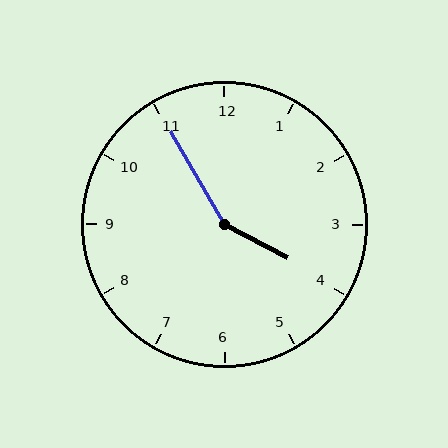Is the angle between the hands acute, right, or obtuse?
It is obtuse.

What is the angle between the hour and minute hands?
Approximately 148 degrees.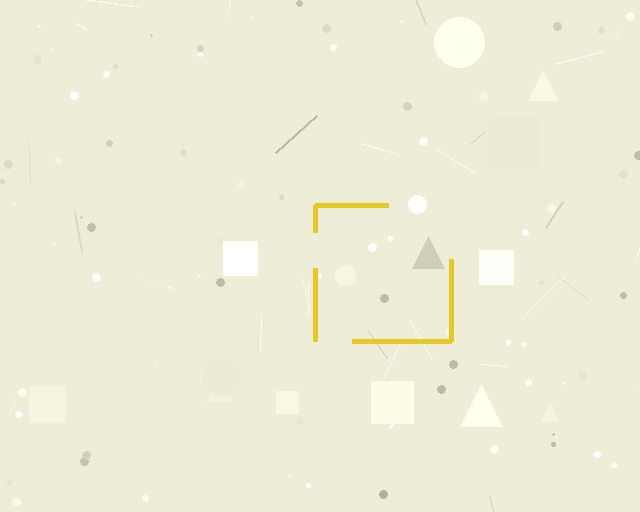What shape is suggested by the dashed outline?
The dashed outline suggests a square.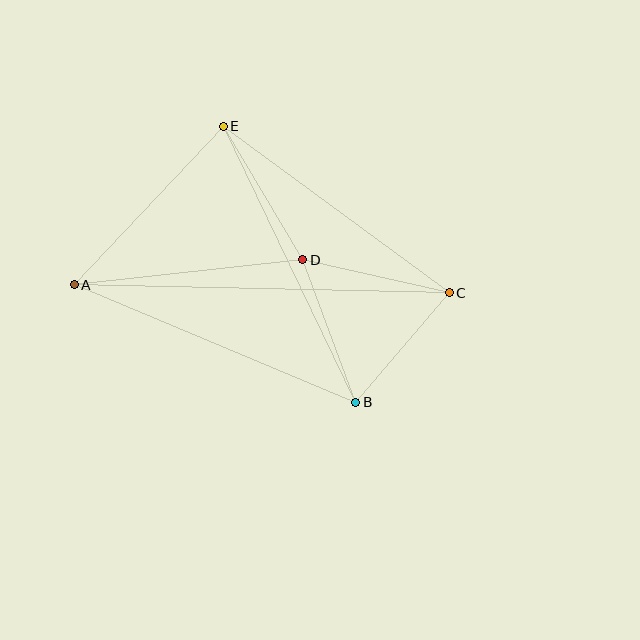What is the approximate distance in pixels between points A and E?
The distance between A and E is approximately 218 pixels.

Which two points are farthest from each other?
Points A and C are farthest from each other.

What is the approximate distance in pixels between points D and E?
The distance between D and E is approximately 155 pixels.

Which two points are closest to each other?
Points B and C are closest to each other.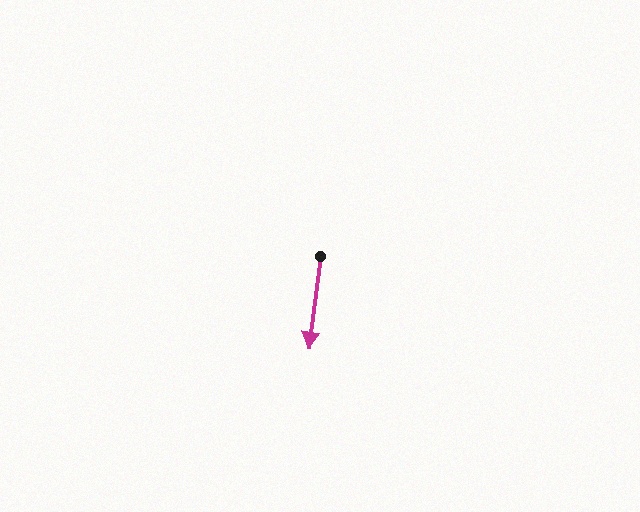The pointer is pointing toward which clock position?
Roughly 6 o'clock.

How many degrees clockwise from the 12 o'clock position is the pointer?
Approximately 187 degrees.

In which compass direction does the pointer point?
South.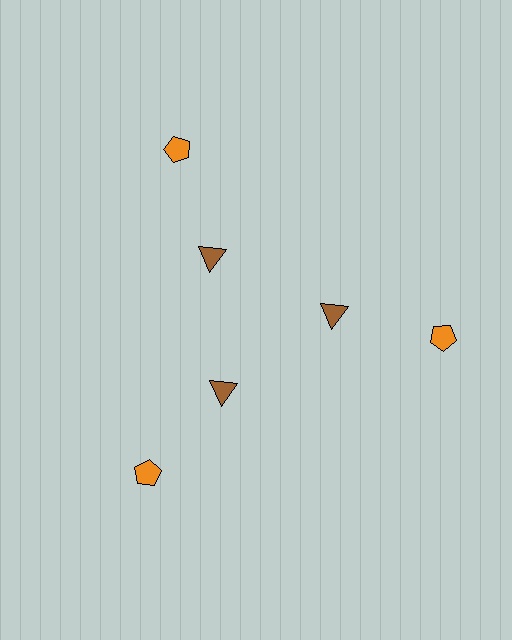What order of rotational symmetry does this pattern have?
This pattern has 3-fold rotational symmetry.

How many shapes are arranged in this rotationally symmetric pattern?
There are 6 shapes, arranged in 3 groups of 2.